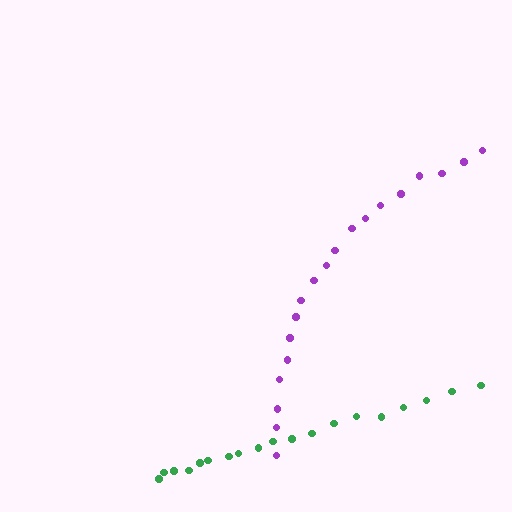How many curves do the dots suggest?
There are 2 distinct paths.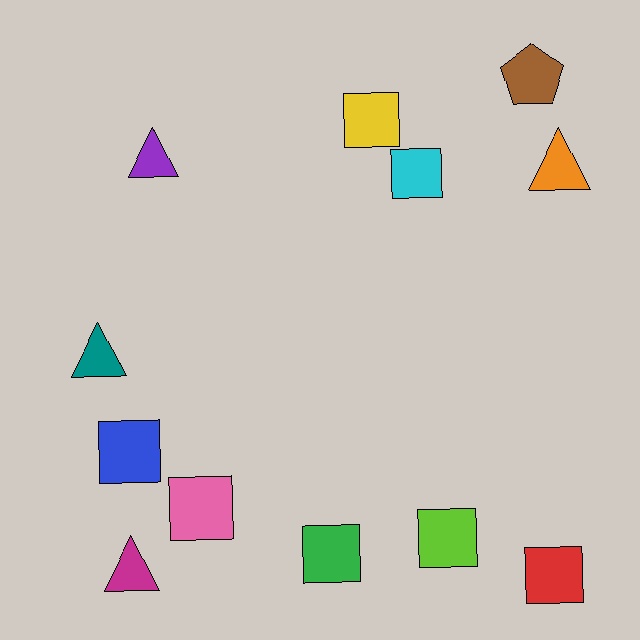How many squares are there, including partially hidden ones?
There are 7 squares.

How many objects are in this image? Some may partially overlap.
There are 12 objects.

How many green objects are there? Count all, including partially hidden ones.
There is 1 green object.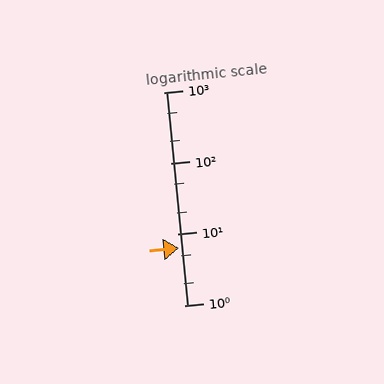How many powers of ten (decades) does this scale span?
The scale spans 3 decades, from 1 to 1000.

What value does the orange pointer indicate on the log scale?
The pointer indicates approximately 6.5.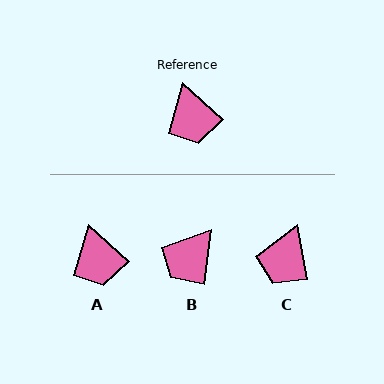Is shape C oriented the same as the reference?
No, it is off by about 38 degrees.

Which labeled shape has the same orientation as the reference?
A.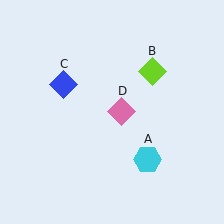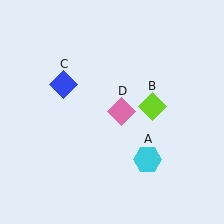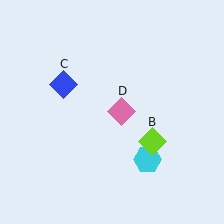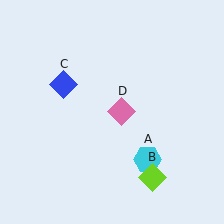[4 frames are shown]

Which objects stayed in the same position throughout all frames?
Cyan hexagon (object A) and blue diamond (object C) and pink diamond (object D) remained stationary.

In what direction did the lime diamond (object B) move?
The lime diamond (object B) moved down.